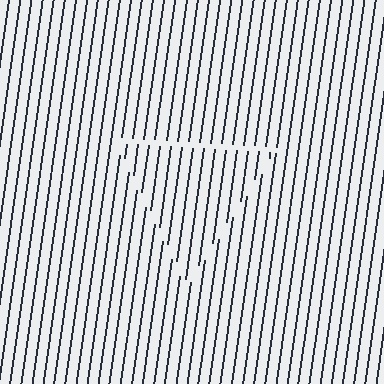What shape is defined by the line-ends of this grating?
An illusory triangle. The interior of the shape contains the same grating, shifted by half a period — the contour is defined by the phase discontinuity where line-ends from the inner and outer gratings abut.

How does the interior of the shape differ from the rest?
The interior of the shape contains the same grating, shifted by half a period — the contour is defined by the phase discontinuity where line-ends from the inner and outer gratings abut.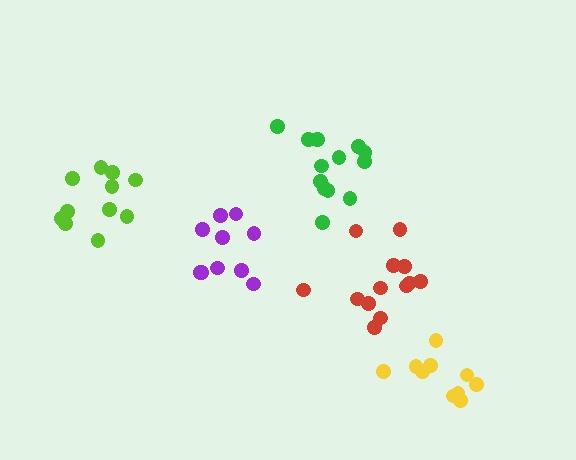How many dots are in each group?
Group 1: 13 dots, Group 2: 10 dots, Group 3: 10 dots, Group 4: 11 dots, Group 5: 13 dots (57 total).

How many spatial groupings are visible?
There are 5 spatial groupings.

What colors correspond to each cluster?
The clusters are colored: green, purple, yellow, lime, red.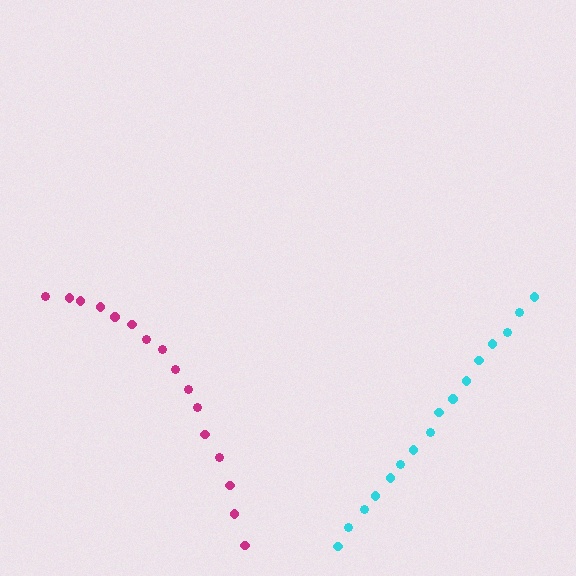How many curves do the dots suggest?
There are 2 distinct paths.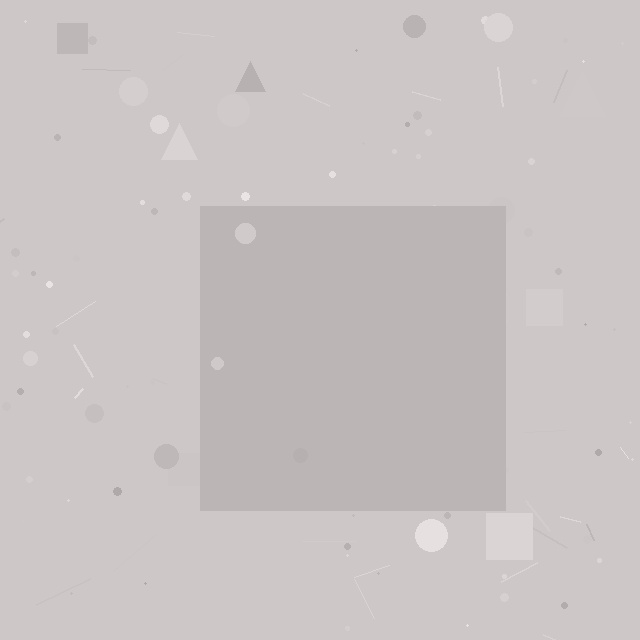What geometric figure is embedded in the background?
A square is embedded in the background.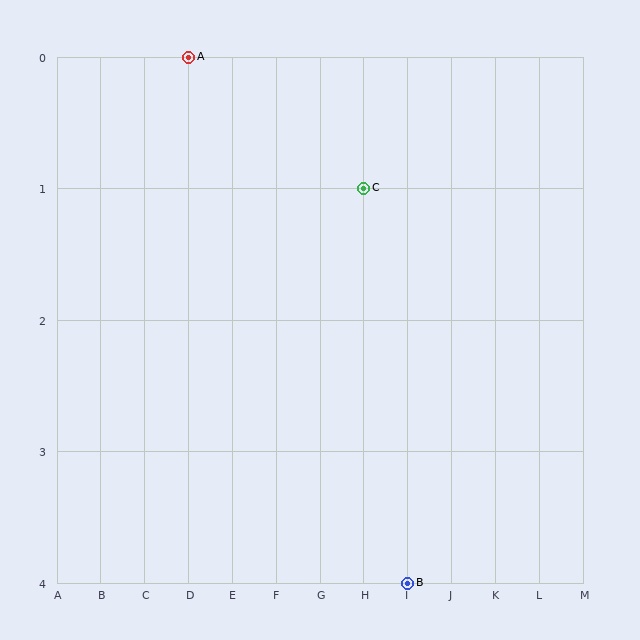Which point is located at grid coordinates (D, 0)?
Point A is at (D, 0).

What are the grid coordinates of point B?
Point B is at grid coordinates (I, 4).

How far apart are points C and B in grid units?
Points C and B are 1 column and 3 rows apart (about 3.2 grid units diagonally).